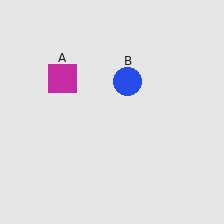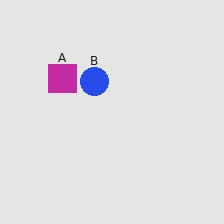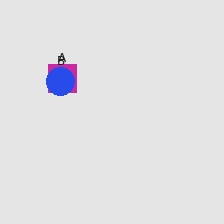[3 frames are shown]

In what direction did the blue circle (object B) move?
The blue circle (object B) moved left.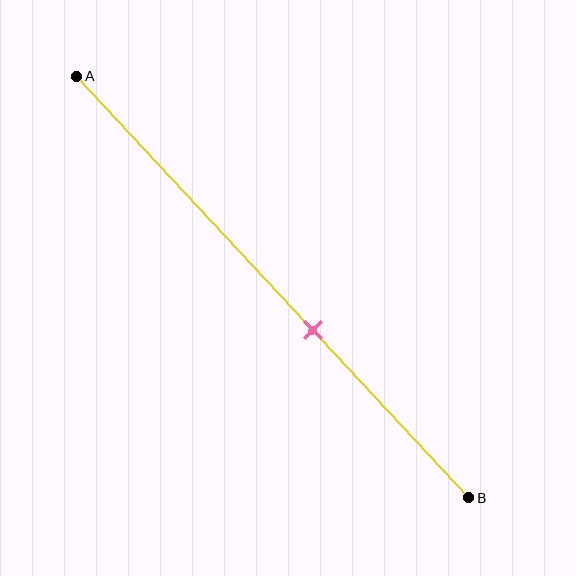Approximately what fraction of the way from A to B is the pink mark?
The pink mark is approximately 60% of the way from A to B.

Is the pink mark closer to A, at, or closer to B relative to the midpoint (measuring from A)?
The pink mark is closer to point B than the midpoint of segment AB.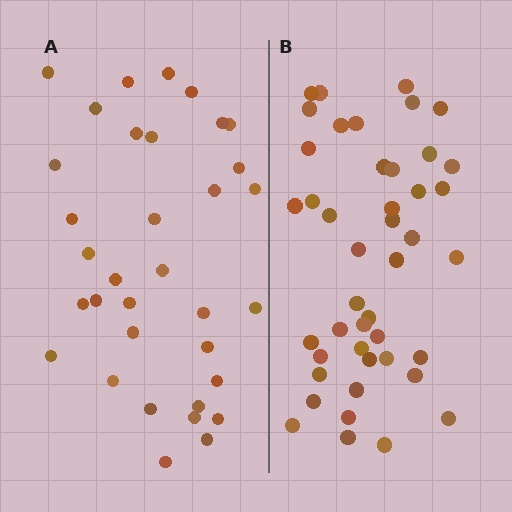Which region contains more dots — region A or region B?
Region B (the right region) has more dots.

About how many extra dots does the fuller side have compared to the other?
Region B has roughly 10 or so more dots than region A.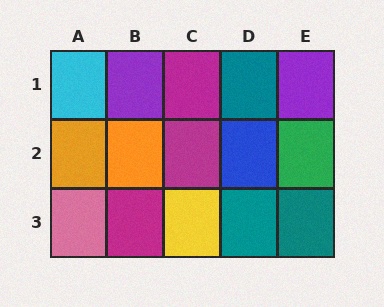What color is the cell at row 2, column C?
Magenta.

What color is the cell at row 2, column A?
Orange.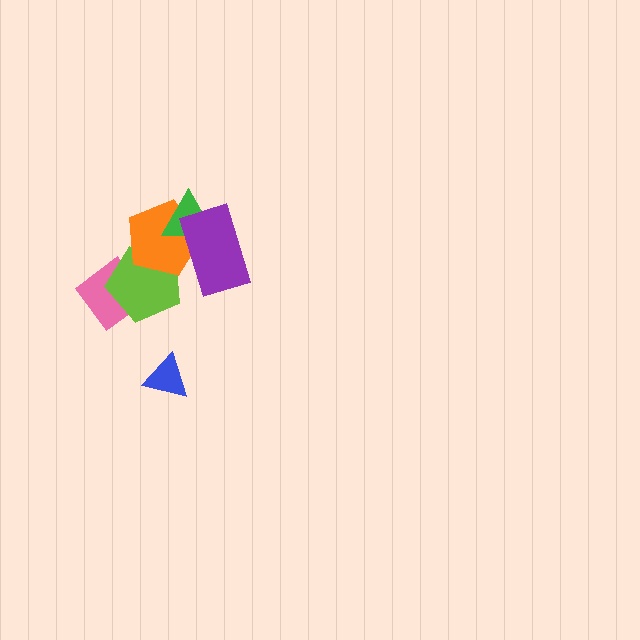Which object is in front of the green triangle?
The purple rectangle is in front of the green triangle.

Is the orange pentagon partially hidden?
Yes, it is partially covered by another shape.